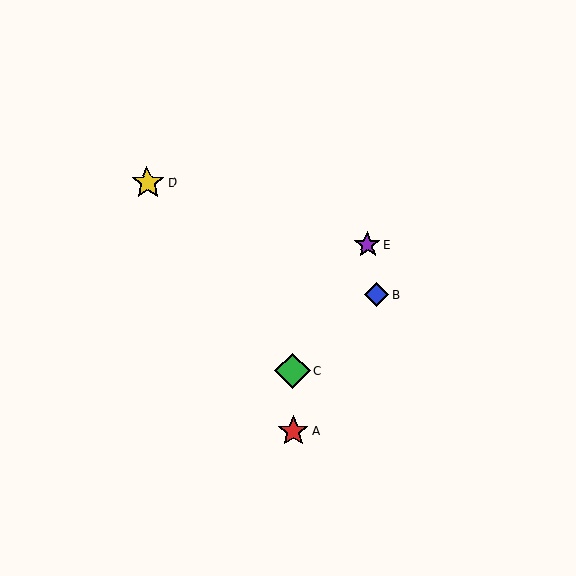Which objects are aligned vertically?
Objects A, C are aligned vertically.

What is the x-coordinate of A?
Object A is at x≈293.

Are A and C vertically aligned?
Yes, both are at x≈293.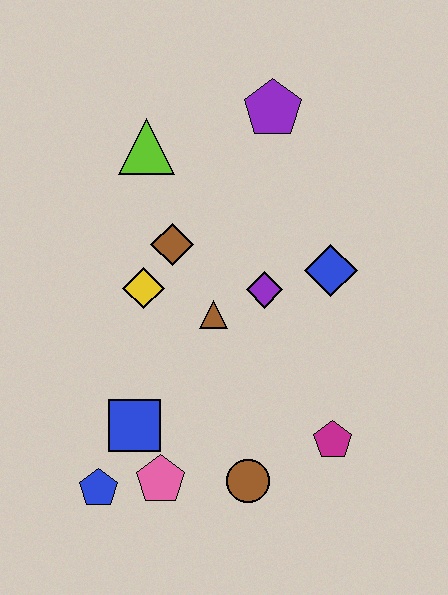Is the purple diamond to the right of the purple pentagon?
No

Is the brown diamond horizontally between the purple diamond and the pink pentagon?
Yes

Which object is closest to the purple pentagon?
The lime triangle is closest to the purple pentagon.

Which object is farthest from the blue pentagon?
The purple pentagon is farthest from the blue pentagon.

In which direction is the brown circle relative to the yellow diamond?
The brown circle is below the yellow diamond.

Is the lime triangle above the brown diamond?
Yes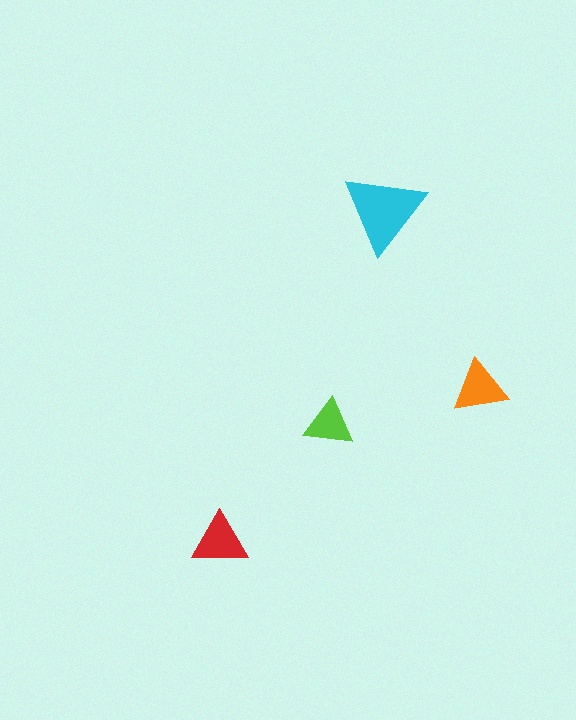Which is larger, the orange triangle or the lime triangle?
The orange one.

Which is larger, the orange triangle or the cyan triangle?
The cyan one.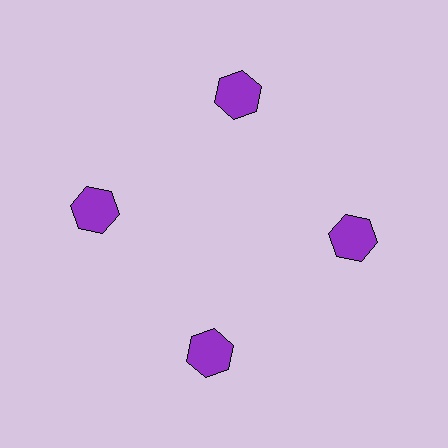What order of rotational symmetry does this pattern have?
This pattern has 4-fold rotational symmetry.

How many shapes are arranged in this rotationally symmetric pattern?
There are 4 shapes, arranged in 4 groups of 1.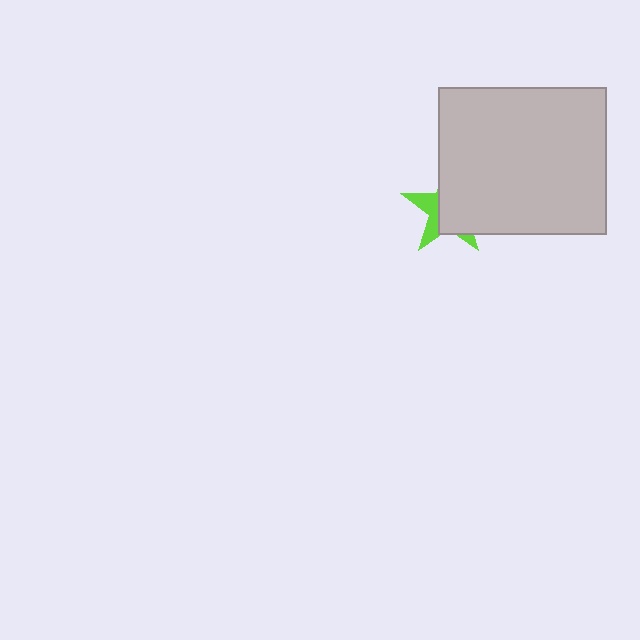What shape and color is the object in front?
The object in front is a light gray rectangle.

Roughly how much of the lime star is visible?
A small part of it is visible (roughly 33%).